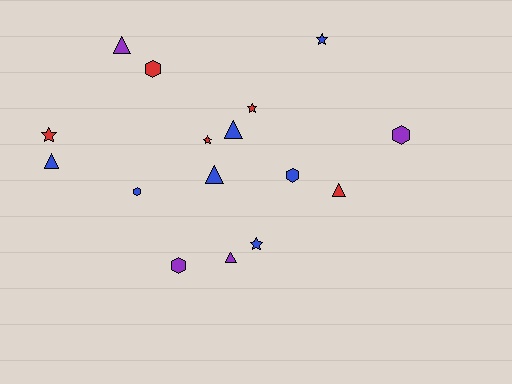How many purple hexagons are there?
There are 2 purple hexagons.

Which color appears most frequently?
Blue, with 7 objects.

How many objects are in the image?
There are 16 objects.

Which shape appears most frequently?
Triangle, with 6 objects.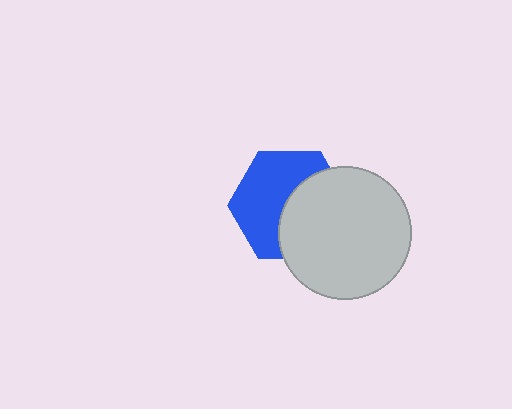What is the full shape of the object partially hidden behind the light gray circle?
The partially hidden object is a blue hexagon.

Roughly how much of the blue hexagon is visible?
About half of it is visible (roughly 54%).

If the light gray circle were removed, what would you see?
You would see the complete blue hexagon.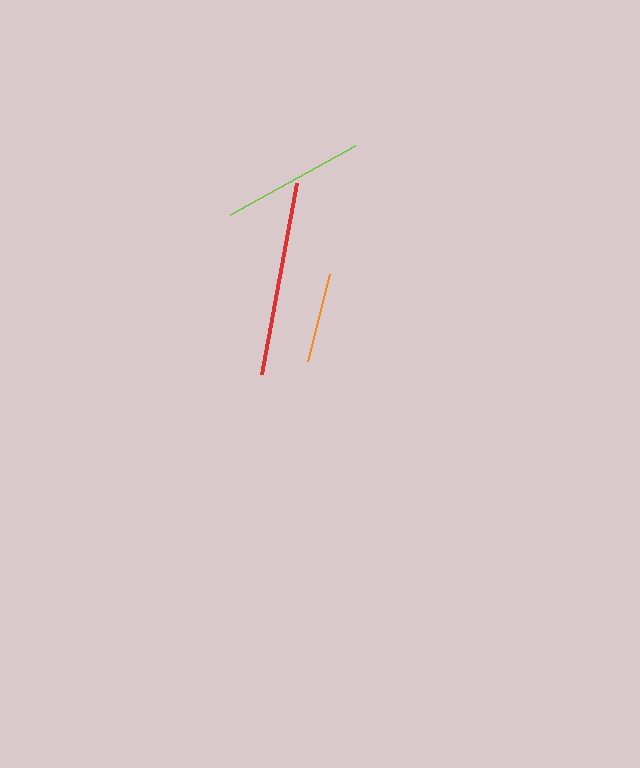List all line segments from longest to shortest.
From longest to shortest: red, lime, orange.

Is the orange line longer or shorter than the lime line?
The lime line is longer than the orange line.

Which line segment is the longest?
The red line is the longest at approximately 195 pixels.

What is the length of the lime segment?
The lime segment is approximately 143 pixels long.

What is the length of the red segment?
The red segment is approximately 195 pixels long.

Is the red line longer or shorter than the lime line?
The red line is longer than the lime line.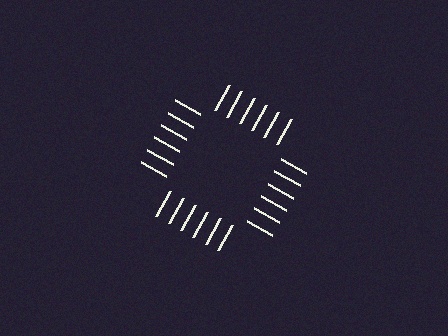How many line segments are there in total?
24 — 6 along each of the 4 edges.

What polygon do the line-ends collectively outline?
An illusory square — the line segments terminate on its edges but no continuous stroke is drawn.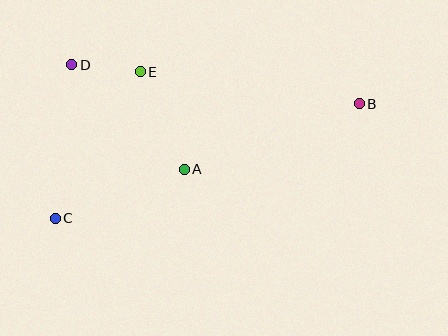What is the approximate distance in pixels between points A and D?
The distance between A and D is approximately 153 pixels.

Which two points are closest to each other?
Points D and E are closest to each other.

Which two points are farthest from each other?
Points B and C are farthest from each other.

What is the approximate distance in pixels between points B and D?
The distance between B and D is approximately 290 pixels.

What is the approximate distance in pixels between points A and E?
The distance between A and E is approximately 107 pixels.